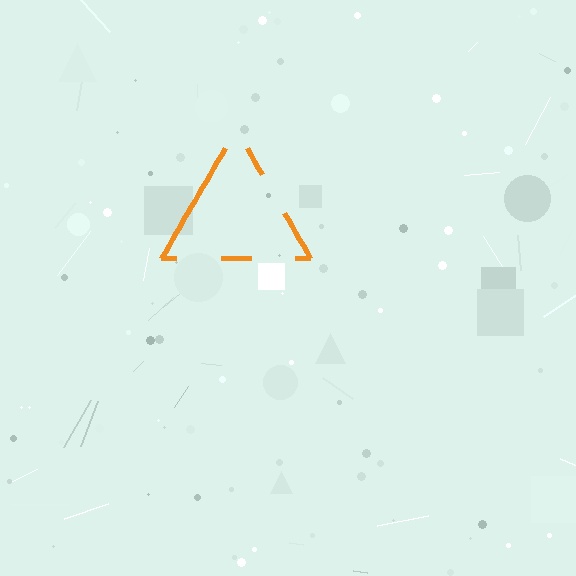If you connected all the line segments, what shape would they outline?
They would outline a triangle.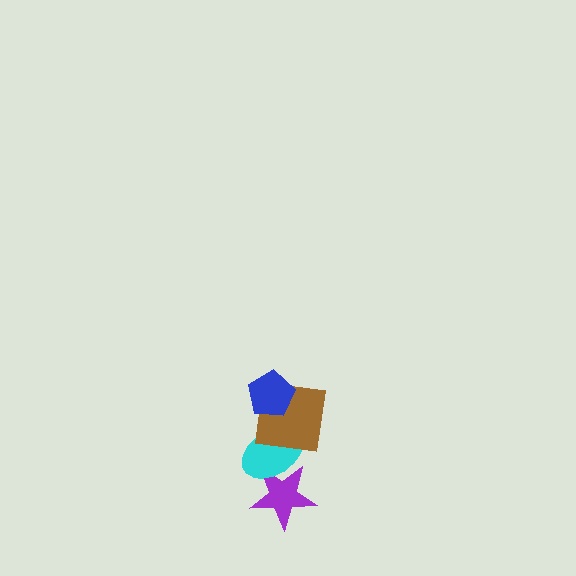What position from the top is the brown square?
The brown square is 2nd from the top.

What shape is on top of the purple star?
The cyan ellipse is on top of the purple star.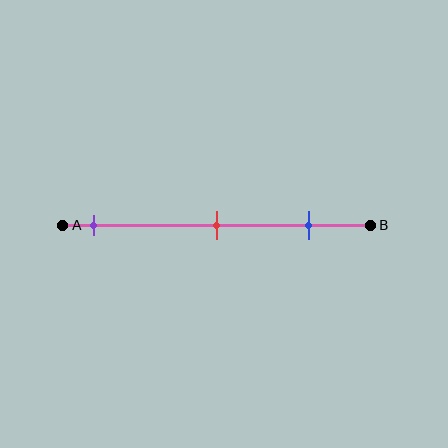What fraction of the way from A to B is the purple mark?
The purple mark is approximately 10% (0.1) of the way from A to B.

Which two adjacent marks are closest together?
The red and blue marks are the closest adjacent pair.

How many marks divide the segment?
There are 3 marks dividing the segment.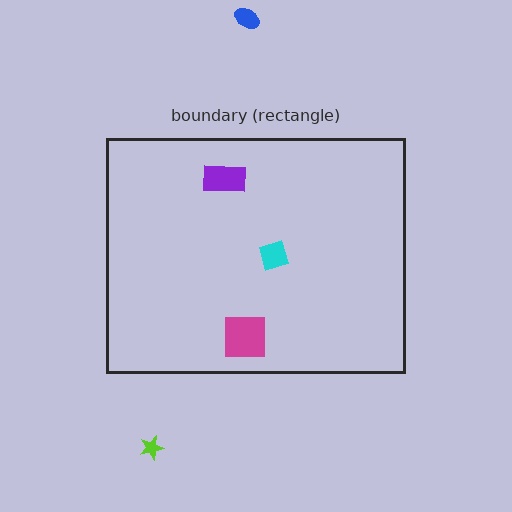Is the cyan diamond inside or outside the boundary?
Inside.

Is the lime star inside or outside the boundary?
Outside.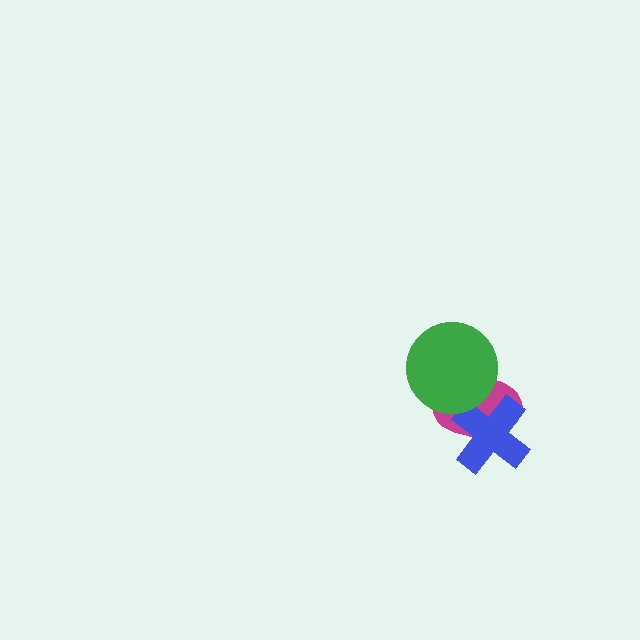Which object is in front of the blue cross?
The green circle is in front of the blue cross.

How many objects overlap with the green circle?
2 objects overlap with the green circle.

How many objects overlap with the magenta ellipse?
2 objects overlap with the magenta ellipse.